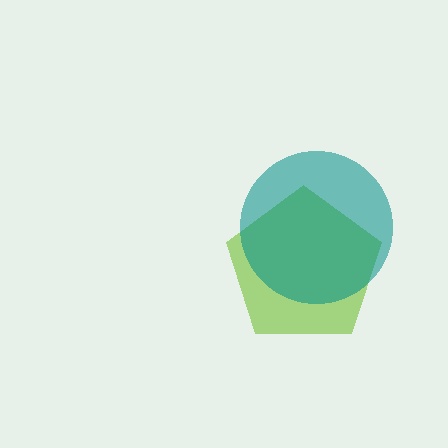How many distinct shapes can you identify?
There are 2 distinct shapes: a lime pentagon, a teal circle.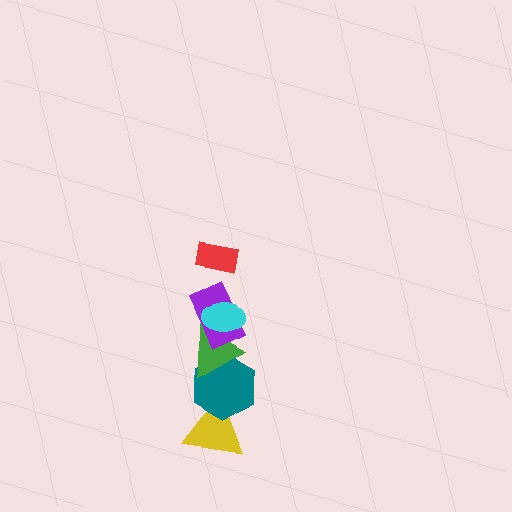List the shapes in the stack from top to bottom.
From top to bottom: the red rectangle, the cyan ellipse, the purple rectangle, the green triangle, the teal hexagon, the yellow triangle.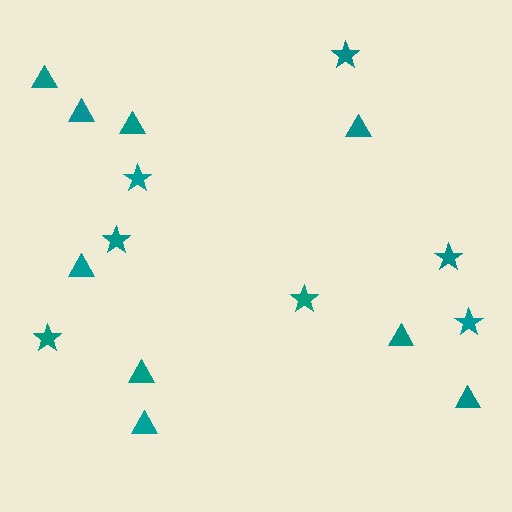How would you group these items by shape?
There are 2 groups: one group of stars (7) and one group of triangles (9).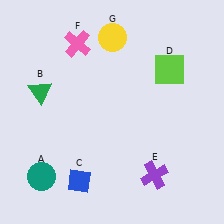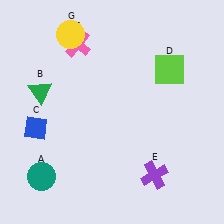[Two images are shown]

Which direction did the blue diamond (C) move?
The blue diamond (C) moved up.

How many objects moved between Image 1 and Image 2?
2 objects moved between the two images.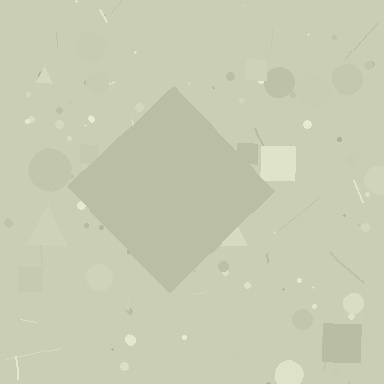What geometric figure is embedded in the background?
A diamond is embedded in the background.